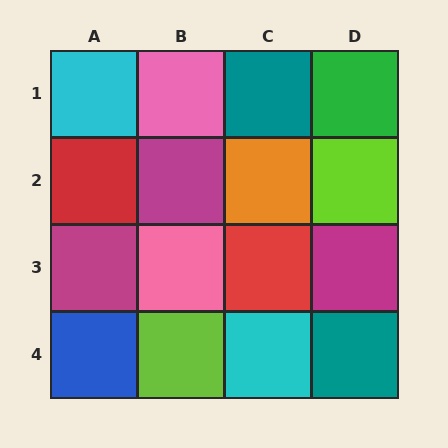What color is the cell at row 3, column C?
Red.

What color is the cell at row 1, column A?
Cyan.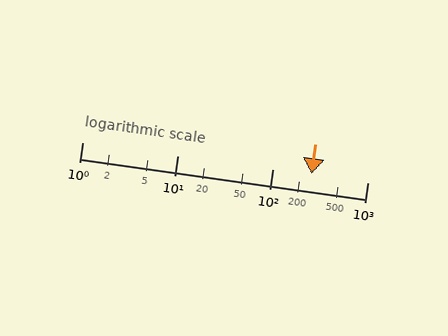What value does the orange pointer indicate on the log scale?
The pointer indicates approximately 260.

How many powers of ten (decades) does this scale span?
The scale spans 3 decades, from 1 to 1000.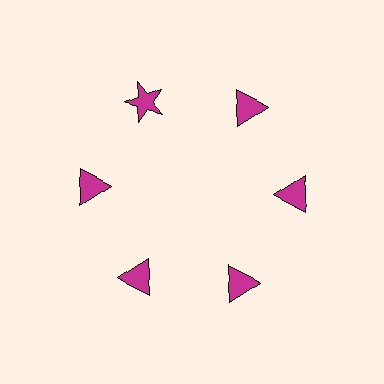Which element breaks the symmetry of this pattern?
The magenta star at roughly the 11 o'clock position breaks the symmetry. All other shapes are magenta triangles.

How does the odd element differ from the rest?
It has a different shape: star instead of triangle.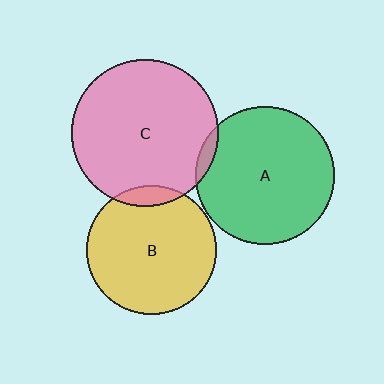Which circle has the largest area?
Circle C (pink).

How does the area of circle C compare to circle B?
Approximately 1.3 times.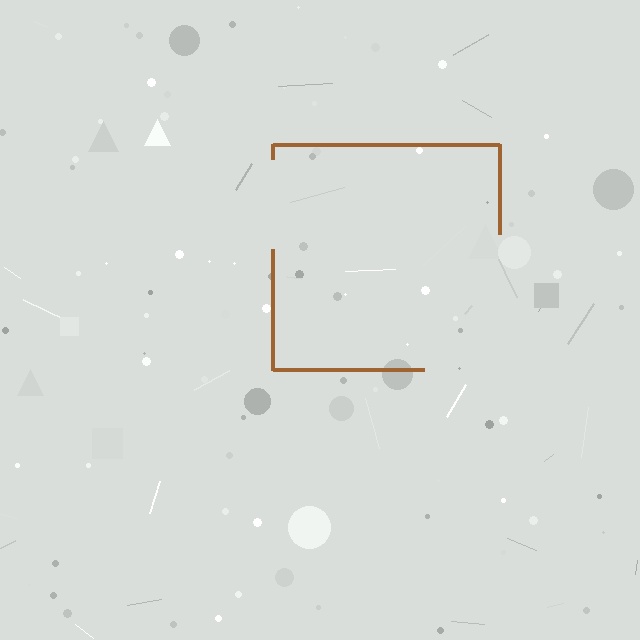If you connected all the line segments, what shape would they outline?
They would outline a square.